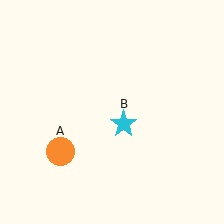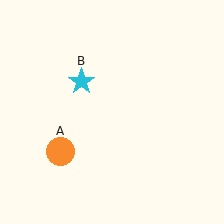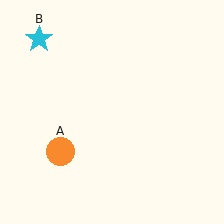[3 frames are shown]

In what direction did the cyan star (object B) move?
The cyan star (object B) moved up and to the left.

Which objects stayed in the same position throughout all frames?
Orange circle (object A) remained stationary.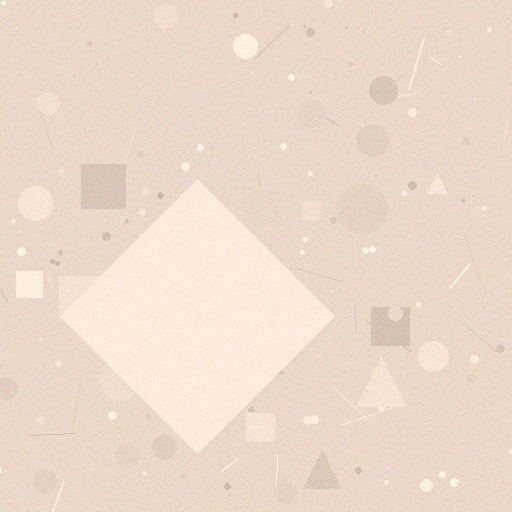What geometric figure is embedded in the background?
A diamond is embedded in the background.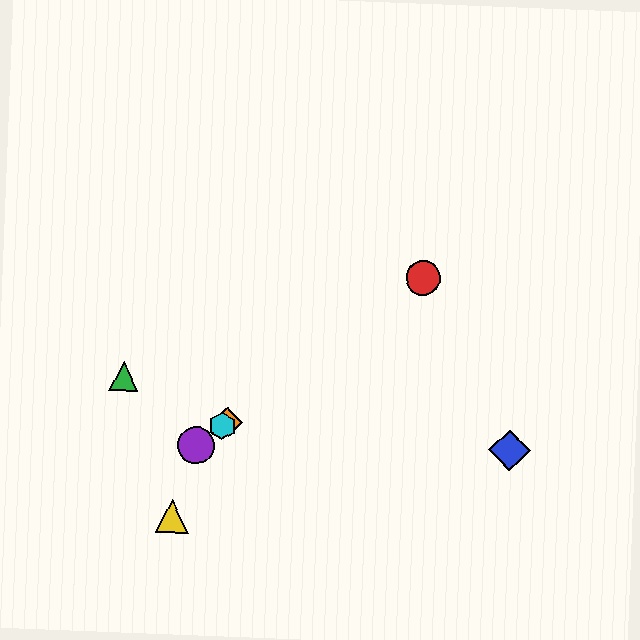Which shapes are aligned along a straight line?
The red circle, the purple circle, the orange diamond, the cyan hexagon are aligned along a straight line.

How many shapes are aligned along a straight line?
4 shapes (the red circle, the purple circle, the orange diamond, the cyan hexagon) are aligned along a straight line.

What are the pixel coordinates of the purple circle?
The purple circle is at (196, 445).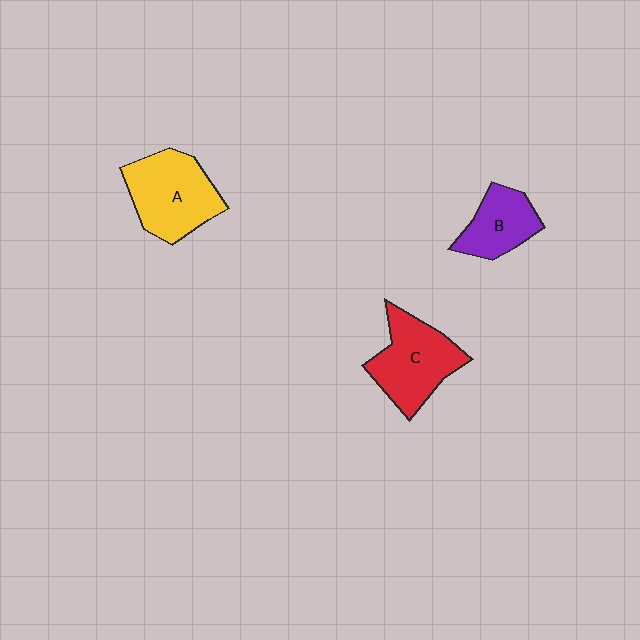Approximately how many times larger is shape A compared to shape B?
Approximately 1.6 times.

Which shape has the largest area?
Shape A (yellow).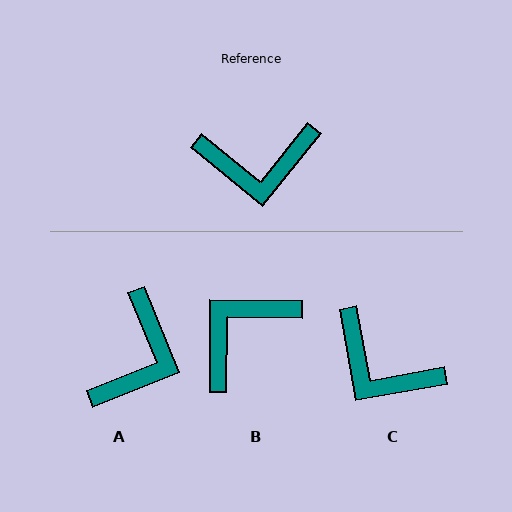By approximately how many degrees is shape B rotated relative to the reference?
Approximately 142 degrees clockwise.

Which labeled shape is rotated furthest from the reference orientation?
B, about 142 degrees away.